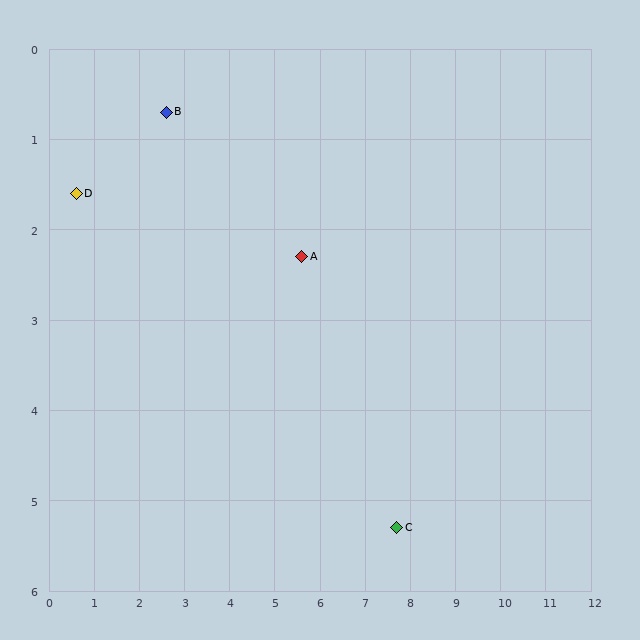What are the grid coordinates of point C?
Point C is at approximately (7.7, 5.3).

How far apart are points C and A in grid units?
Points C and A are about 3.7 grid units apart.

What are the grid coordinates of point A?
Point A is at approximately (5.6, 2.3).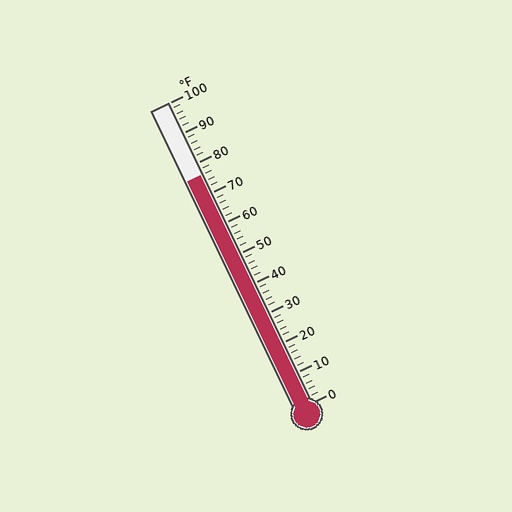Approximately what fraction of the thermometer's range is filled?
The thermometer is filled to approximately 75% of its range.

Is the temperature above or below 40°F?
The temperature is above 40°F.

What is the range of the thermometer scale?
The thermometer scale ranges from 0°F to 100°F.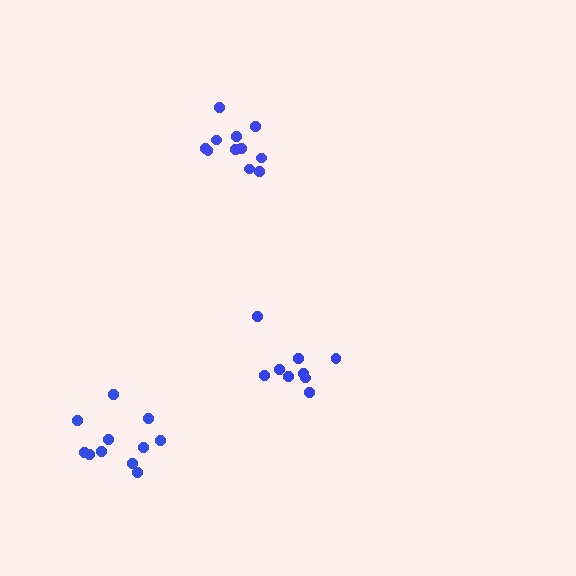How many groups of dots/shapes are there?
There are 3 groups.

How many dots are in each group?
Group 1: 9 dots, Group 2: 11 dots, Group 3: 11 dots (31 total).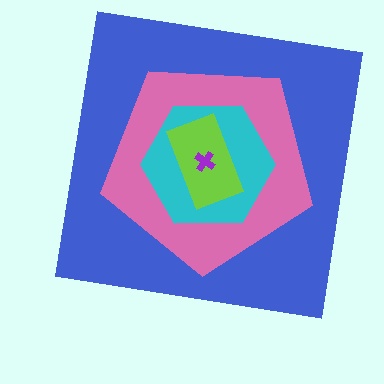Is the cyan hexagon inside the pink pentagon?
Yes.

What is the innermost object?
The purple cross.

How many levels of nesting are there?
5.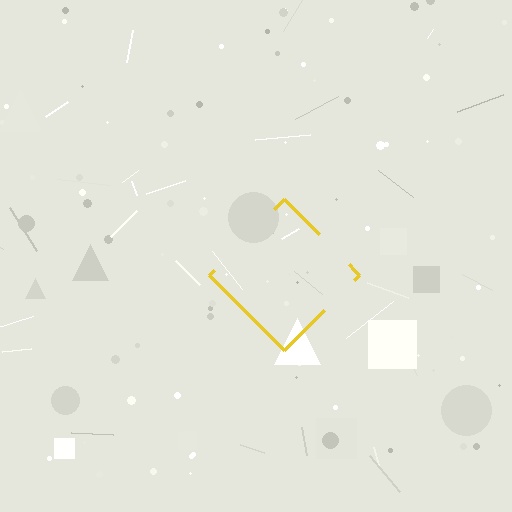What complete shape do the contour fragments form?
The contour fragments form a diamond.